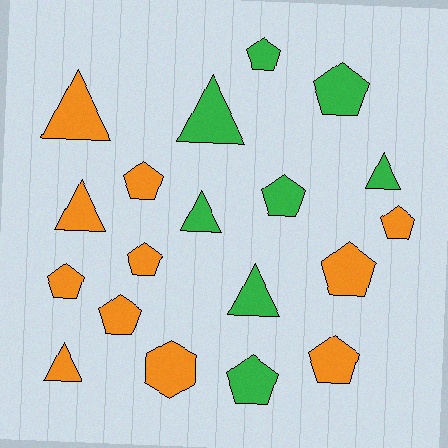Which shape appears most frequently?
Pentagon, with 11 objects.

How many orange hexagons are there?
There is 1 orange hexagon.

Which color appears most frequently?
Orange, with 11 objects.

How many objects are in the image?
There are 19 objects.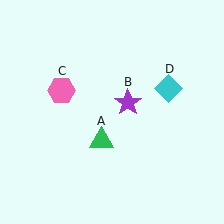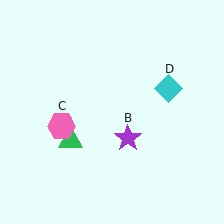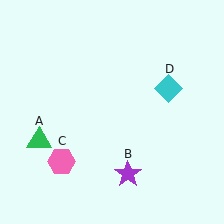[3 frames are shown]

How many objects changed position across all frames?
3 objects changed position: green triangle (object A), purple star (object B), pink hexagon (object C).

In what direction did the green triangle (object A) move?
The green triangle (object A) moved left.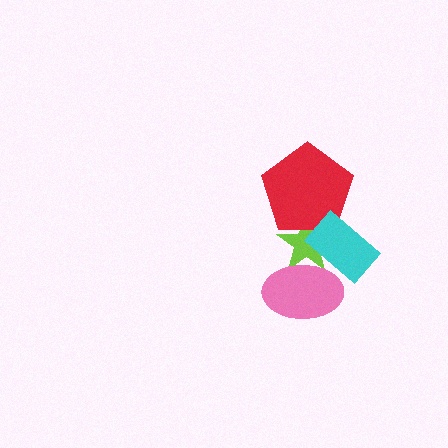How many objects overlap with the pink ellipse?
2 objects overlap with the pink ellipse.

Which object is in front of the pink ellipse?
The cyan rectangle is in front of the pink ellipse.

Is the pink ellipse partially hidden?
Yes, it is partially covered by another shape.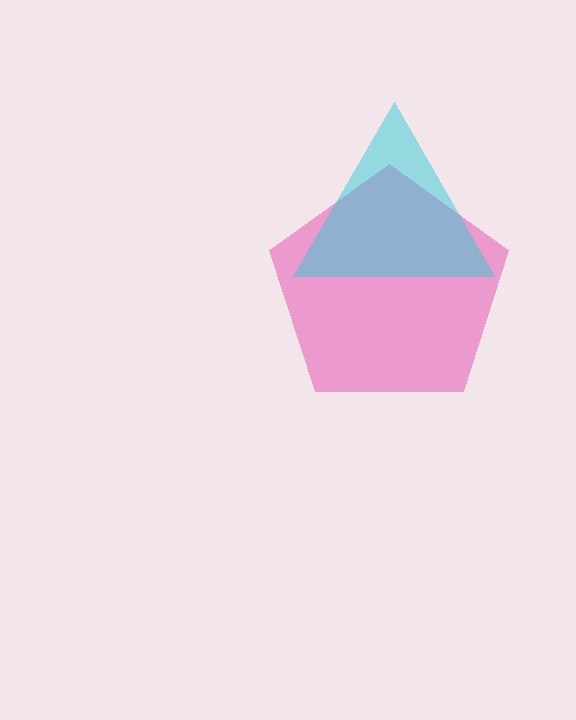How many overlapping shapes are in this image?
There are 2 overlapping shapes in the image.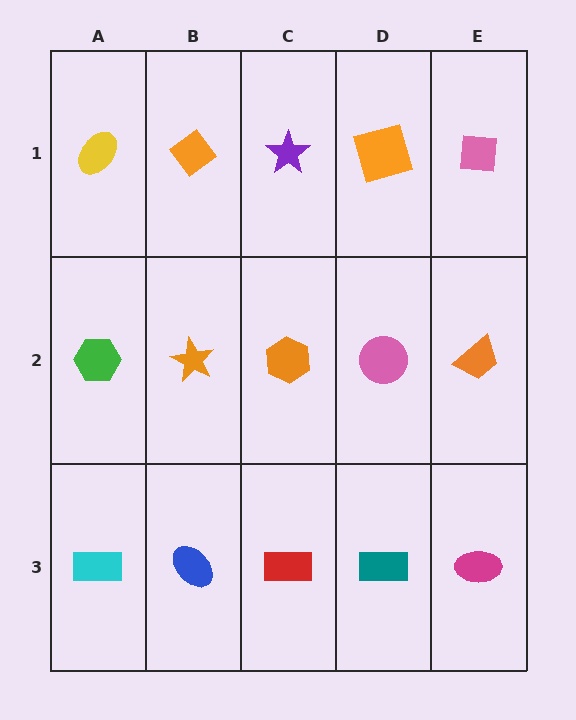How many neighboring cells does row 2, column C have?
4.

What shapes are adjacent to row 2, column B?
An orange diamond (row 1, column B), a blue ellipse (row 3, column B), a green hexagon (row 2, column A), an orange hexagon (row 2, column C).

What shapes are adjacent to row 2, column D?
An orange square (row 1, column D), a teal rectangle (row 3, column D), an orange hexagon (row 2, column C), an orange trapezoid (row 2, column E).